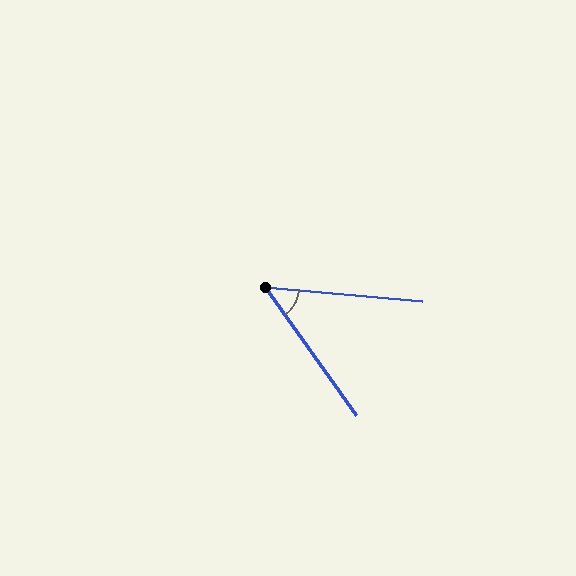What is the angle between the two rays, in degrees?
Approximately 49 degrees.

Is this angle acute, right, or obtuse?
It is acute.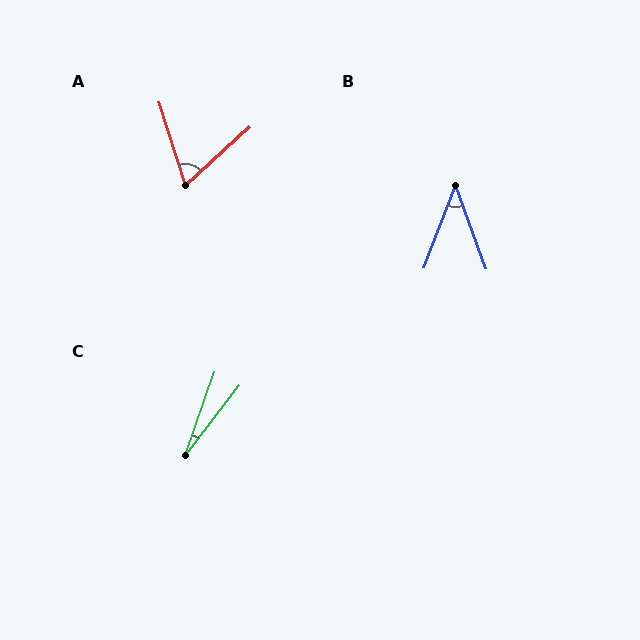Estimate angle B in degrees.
Approximately 41 degrees.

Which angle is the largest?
A, at approximately 65 degrees.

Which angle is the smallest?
C, at approximately 18 degrees.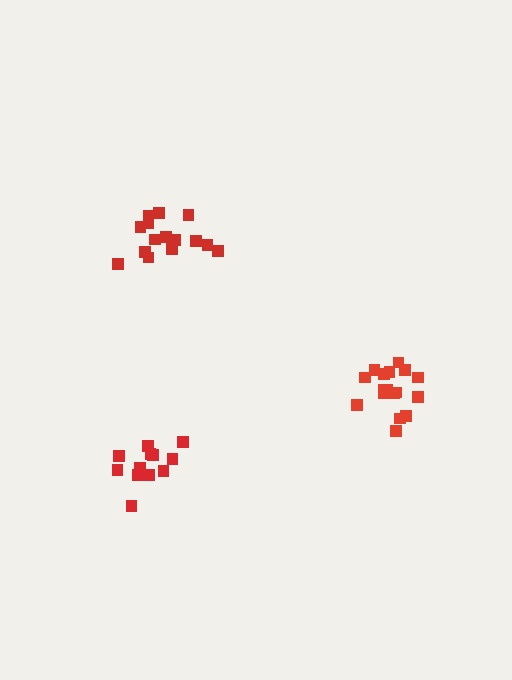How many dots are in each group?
Group 1: 12 dots, Group 2: 17 dots, Group 3: 15 dots (44 total).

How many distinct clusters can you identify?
There are 3 distinct clusters.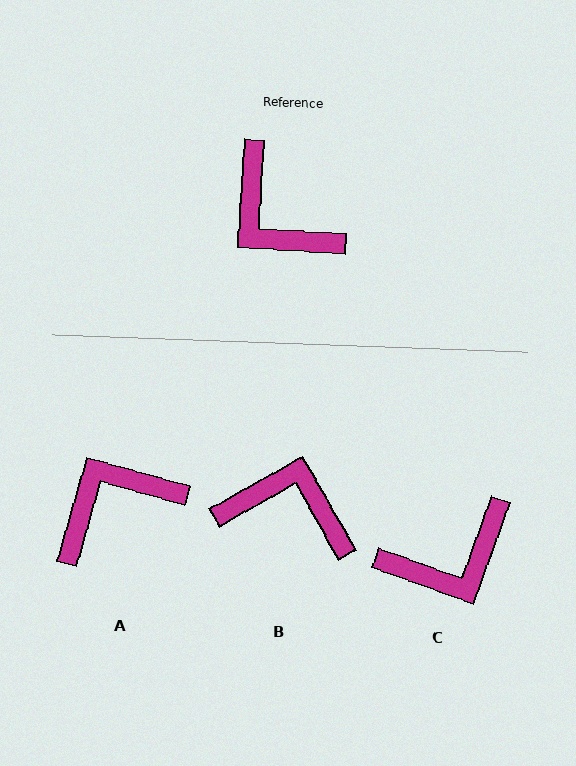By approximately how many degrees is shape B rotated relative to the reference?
Approximately 147 degrees clockwise.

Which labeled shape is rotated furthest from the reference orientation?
B, about 147 degrees away.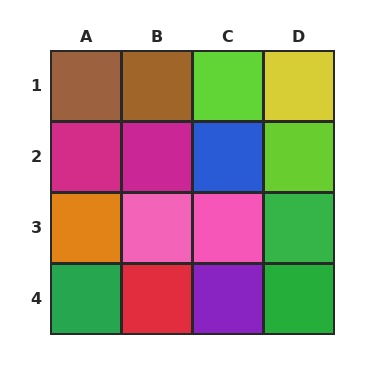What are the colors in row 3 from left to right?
Orange, pink, pink, green.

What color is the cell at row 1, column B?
Brown.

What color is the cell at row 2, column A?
Magenta.